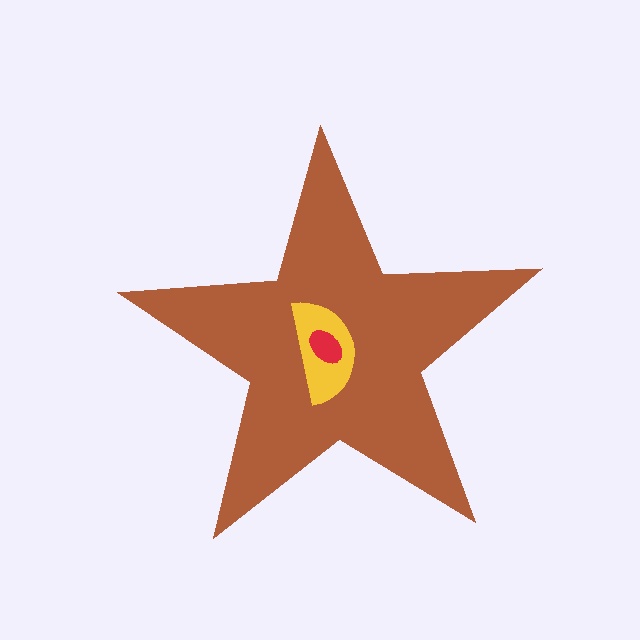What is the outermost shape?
The brown star.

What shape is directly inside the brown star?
The yellow semicircle.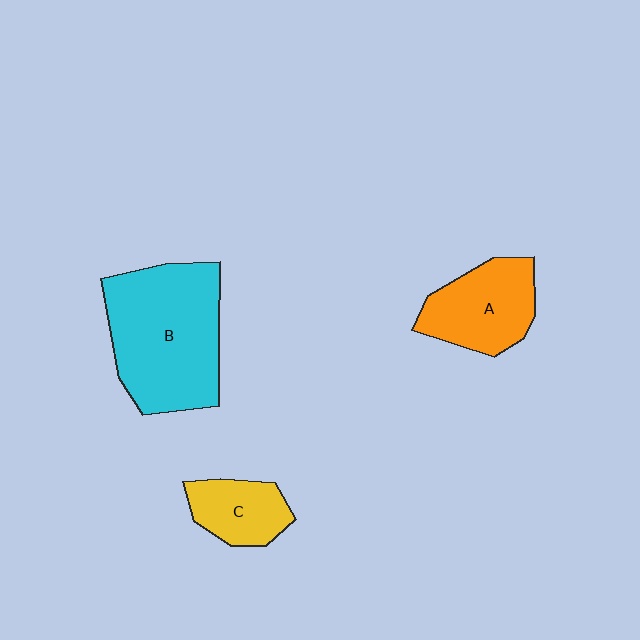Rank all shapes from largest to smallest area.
From largest to smallest: B (cyan), A (orange), C (yellow).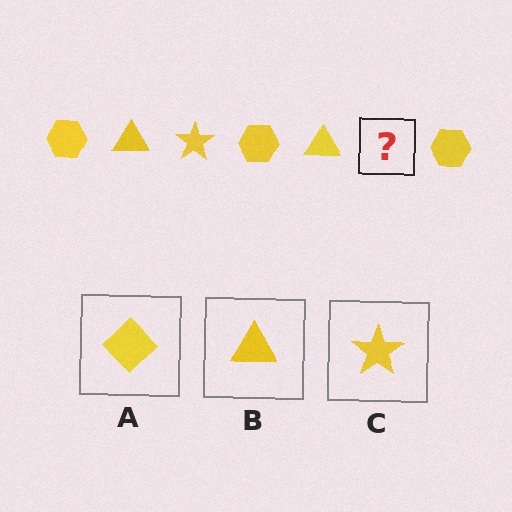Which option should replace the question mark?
Option C.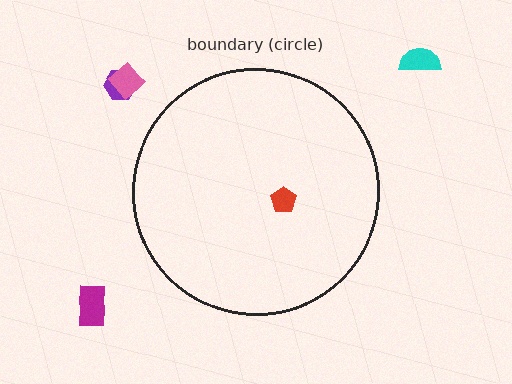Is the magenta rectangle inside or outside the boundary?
Outside.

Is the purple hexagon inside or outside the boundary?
Outside.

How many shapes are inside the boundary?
1 inside, 4 outside.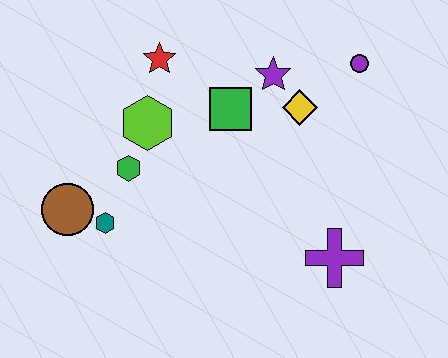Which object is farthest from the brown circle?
The purple circle is farthest from the brown circle.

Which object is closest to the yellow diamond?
The purple star is closest to the yellow diamond.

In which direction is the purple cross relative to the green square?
The purple cross is below the green square.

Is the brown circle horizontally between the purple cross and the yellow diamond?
No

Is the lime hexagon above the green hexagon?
Yes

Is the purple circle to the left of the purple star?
No